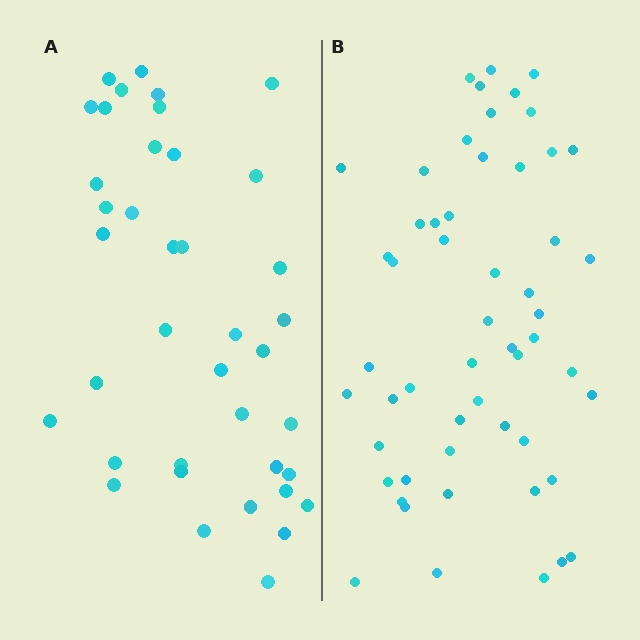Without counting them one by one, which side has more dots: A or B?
Region B (the right region) has more dots.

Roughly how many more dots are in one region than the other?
Region B has approximately 15 more dots than region A.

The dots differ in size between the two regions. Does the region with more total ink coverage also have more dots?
No. Region A has more total ink coverage because its dots are larger, but region B actually contains more individual dots. Total area can be misleading — the number of items is what matters here.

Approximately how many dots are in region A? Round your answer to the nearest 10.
About 40 dots. (The exact count is 39, which rounds to 40.)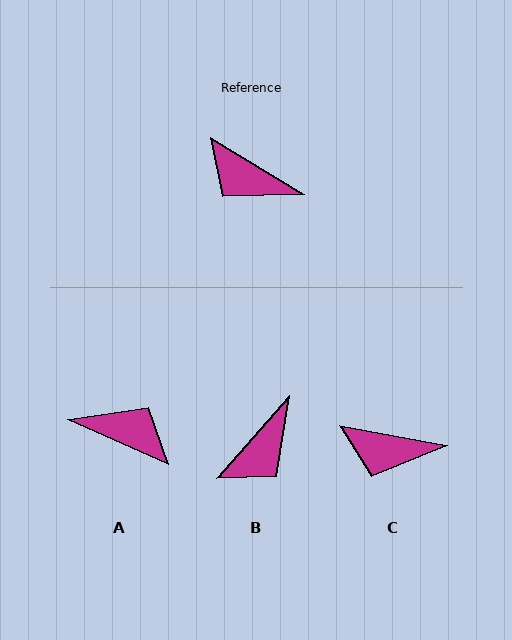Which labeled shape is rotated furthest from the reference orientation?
A, about 173 degrees away.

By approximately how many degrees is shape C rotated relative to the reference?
Approximately 20 degrees counter-clockwise.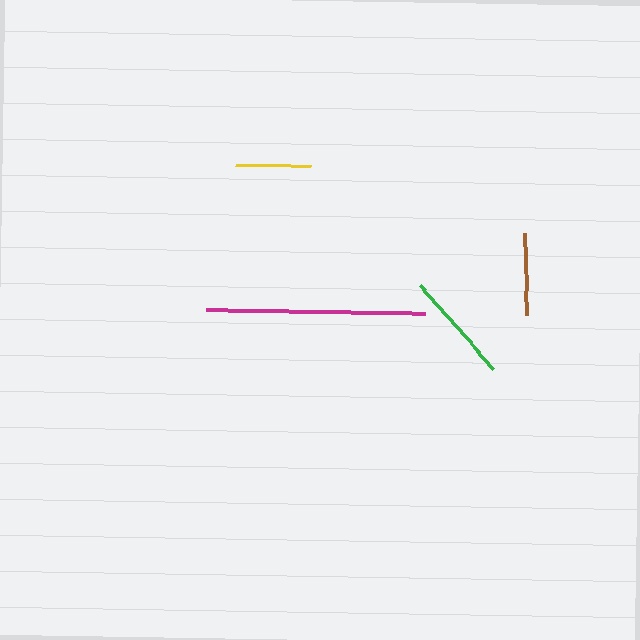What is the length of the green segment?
The green segment is approximately 112 pixels long.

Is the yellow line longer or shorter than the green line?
The green line is longer than the yellow line.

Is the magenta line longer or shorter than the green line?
The magenta line is longer than the green line.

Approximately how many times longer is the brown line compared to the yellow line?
The brown line is approximately 1.1 times the length of the yellow line.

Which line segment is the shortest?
The yellow line is the shortest at approximately 75 pixels.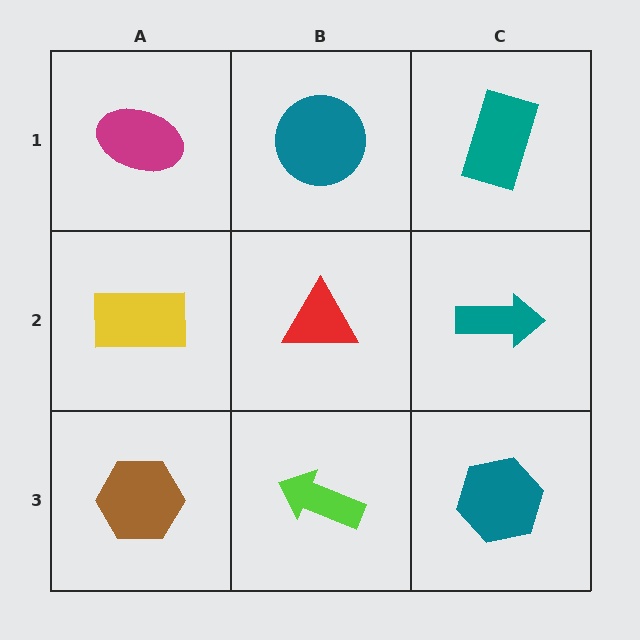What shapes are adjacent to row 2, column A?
A magenta ellipse (row 1, column A), a brown hexagon (row 3, column A), a red triangle (row 2, column B).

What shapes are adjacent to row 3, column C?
A teal arrow (row 2, column C), a lime arrow (row 3, column B).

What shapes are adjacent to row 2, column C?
A teal rectangle (row 1, column C), a teal hexagon (row 3, column C), a red triangle (row 2, column B).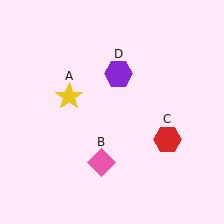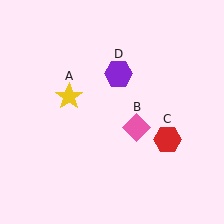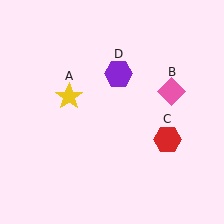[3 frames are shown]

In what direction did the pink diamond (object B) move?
The pink diamond (object B) moved up and to the right.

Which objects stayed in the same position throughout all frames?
Yellow star (object A) and red hexagon (object C) and purple hexagon (object D) remained stationary.